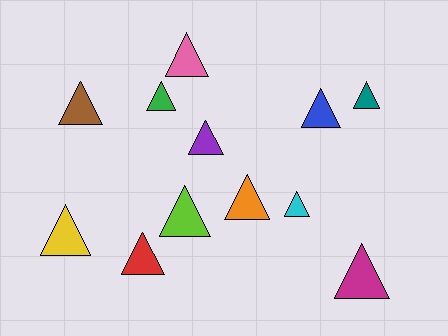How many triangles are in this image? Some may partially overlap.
There are 12 triangles.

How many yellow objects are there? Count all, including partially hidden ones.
There is 1 yellow object.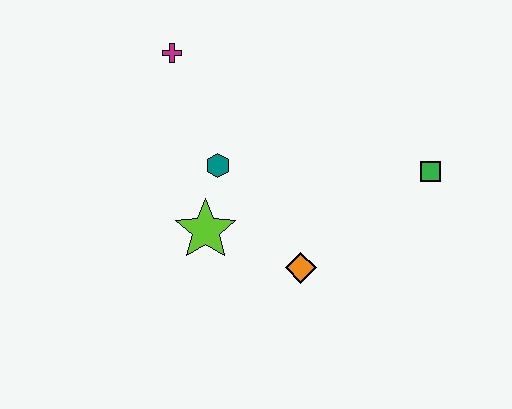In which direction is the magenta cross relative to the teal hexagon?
The magenta cross is above the teal hexagon.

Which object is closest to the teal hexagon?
The lime star is closest to the teal hexagon.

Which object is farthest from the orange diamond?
The magenta cross is farthest from the orange diamond.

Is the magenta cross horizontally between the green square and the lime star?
No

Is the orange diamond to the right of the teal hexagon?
Yes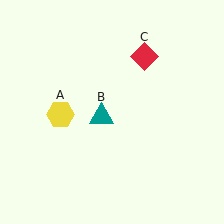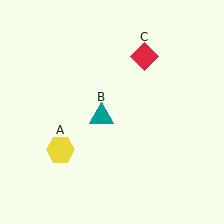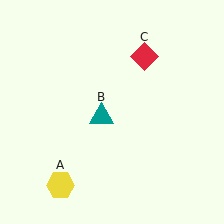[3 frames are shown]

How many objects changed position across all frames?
1 object changed position: yellow hexagon (object A).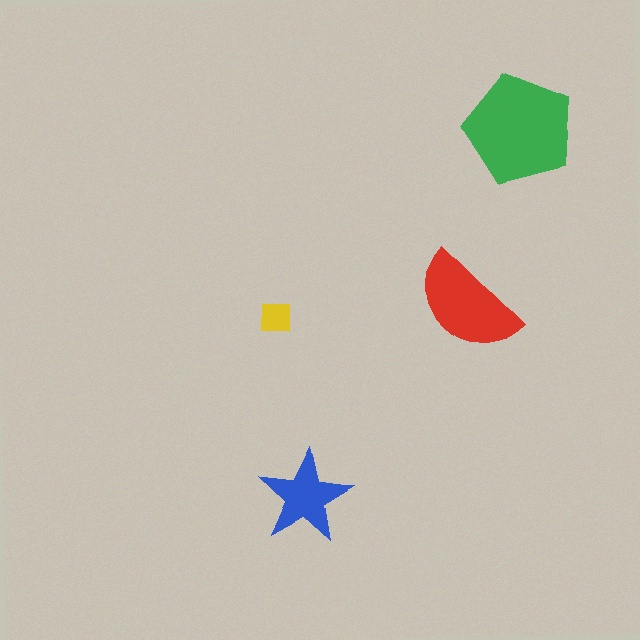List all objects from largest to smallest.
The green pentagon, the red semicircle, the blue star, the yellow square.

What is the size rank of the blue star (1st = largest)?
3rd.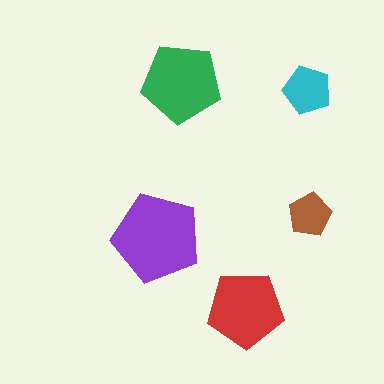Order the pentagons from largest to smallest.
the purple one, the green one, the red one, the cyan one, the brown one.